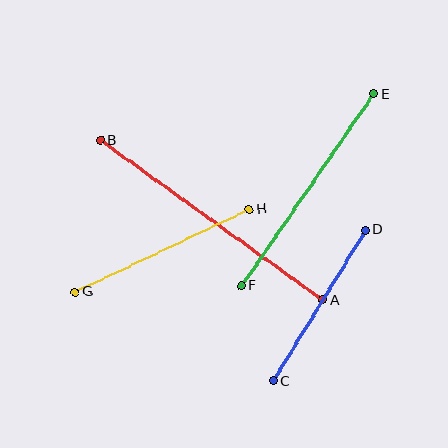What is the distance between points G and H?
The distance is approximately 192 pixels.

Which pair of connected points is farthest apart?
Points A and B are farthest apart.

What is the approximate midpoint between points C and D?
The midpoint is at approximately (319, 306) pixels.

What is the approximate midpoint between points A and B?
The midpoint is at approximately (212, 220) pixels.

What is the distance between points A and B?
The distance is approximately 274 pixels.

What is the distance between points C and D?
The distance is approximately 177 pixels.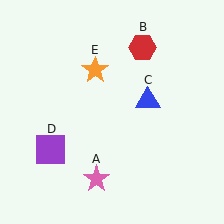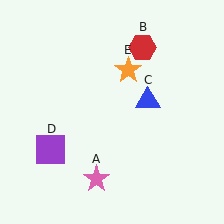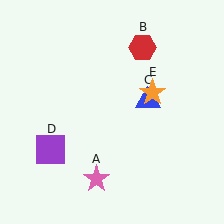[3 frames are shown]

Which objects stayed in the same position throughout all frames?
Pink star (object A) and red hexagon (object B) and blue triangle (object C) and purple square (object D) remained stationary.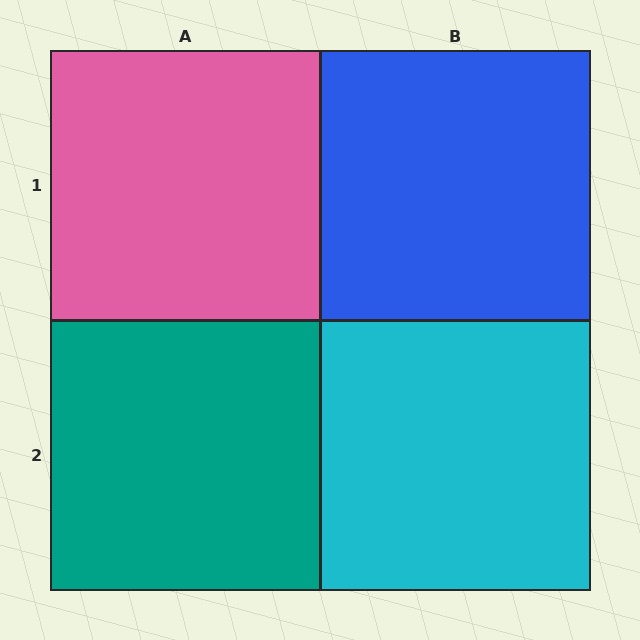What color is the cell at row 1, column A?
Pink.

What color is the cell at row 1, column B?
Blue.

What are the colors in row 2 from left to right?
Teal, cyan.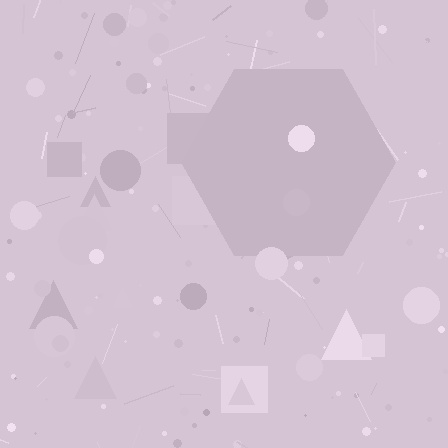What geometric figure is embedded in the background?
A hexagon is embedded in the background.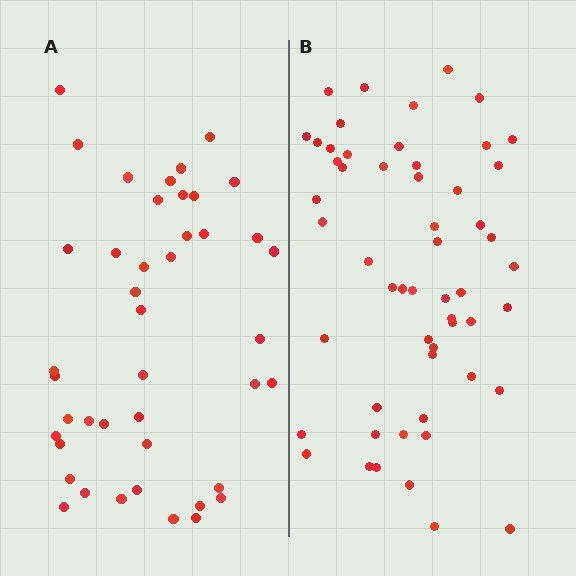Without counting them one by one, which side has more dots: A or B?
Region B (the right region) has more dots.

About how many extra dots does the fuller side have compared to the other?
Region B has roughly 12 or so more dots than region A.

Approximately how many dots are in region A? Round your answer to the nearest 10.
About 40 dots. (The exact count is 43, which rounds to 40.)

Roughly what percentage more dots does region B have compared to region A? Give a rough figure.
About 30% more.